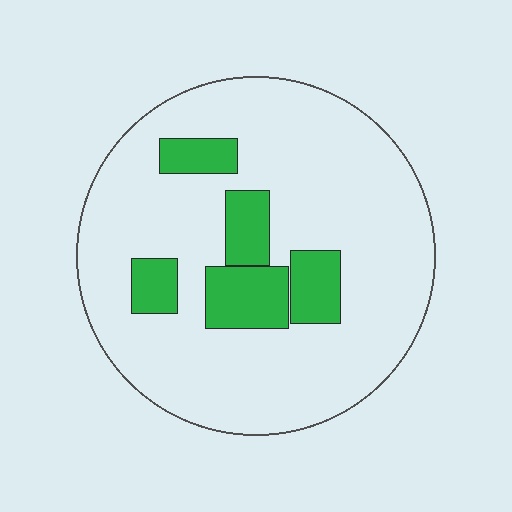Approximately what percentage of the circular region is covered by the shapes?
Approximately 20%.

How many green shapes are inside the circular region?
5.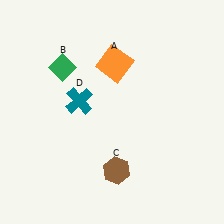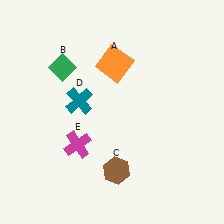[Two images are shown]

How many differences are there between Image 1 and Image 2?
There is 1 difference between the two images.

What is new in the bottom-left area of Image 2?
A magenta cross (E) was added in the bottom-left area of Image 2.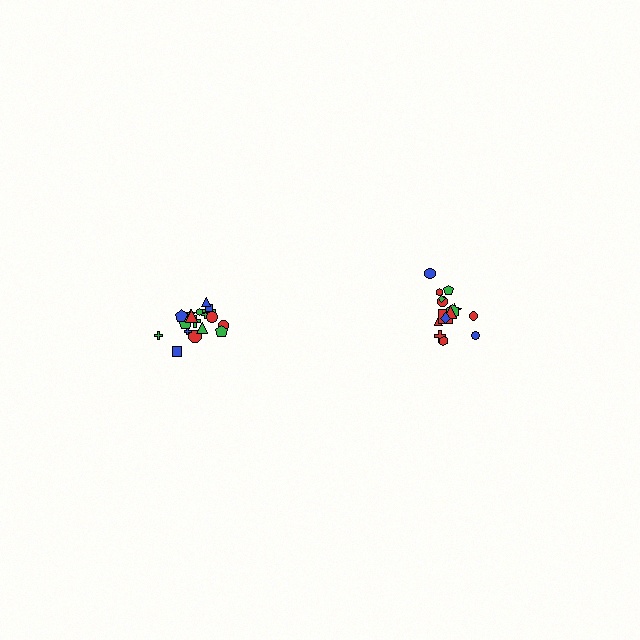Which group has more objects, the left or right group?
The left group.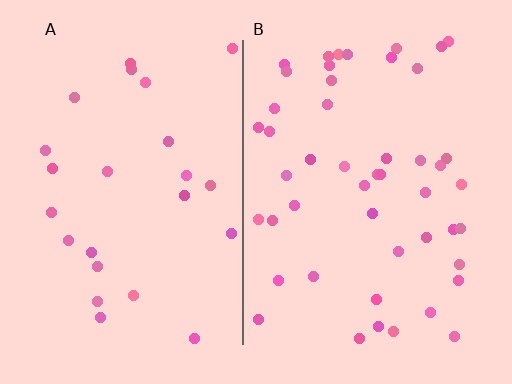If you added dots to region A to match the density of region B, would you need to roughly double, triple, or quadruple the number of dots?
Approximately double.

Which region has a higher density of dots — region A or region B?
B (the right).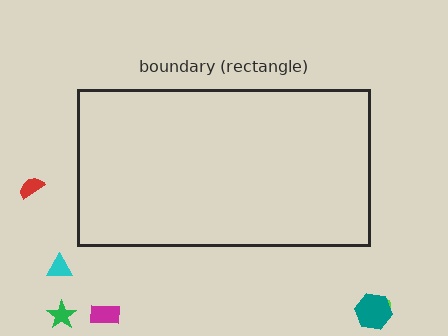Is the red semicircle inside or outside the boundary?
Outside.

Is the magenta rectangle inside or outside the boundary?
Outside.